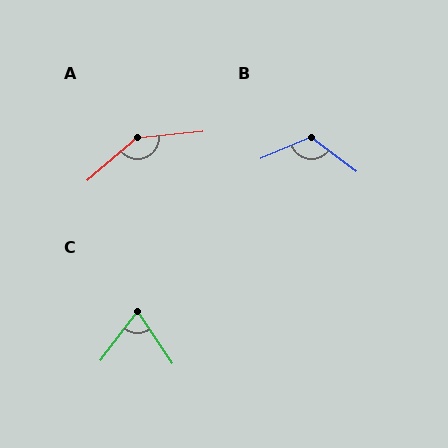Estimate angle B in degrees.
Approximately 120 degrees.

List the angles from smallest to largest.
C (71°), B (120°), A (145°).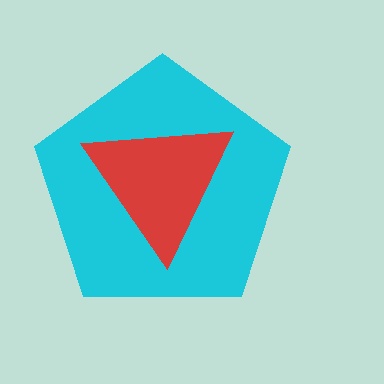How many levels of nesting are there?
2.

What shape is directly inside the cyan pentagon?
The red triangle.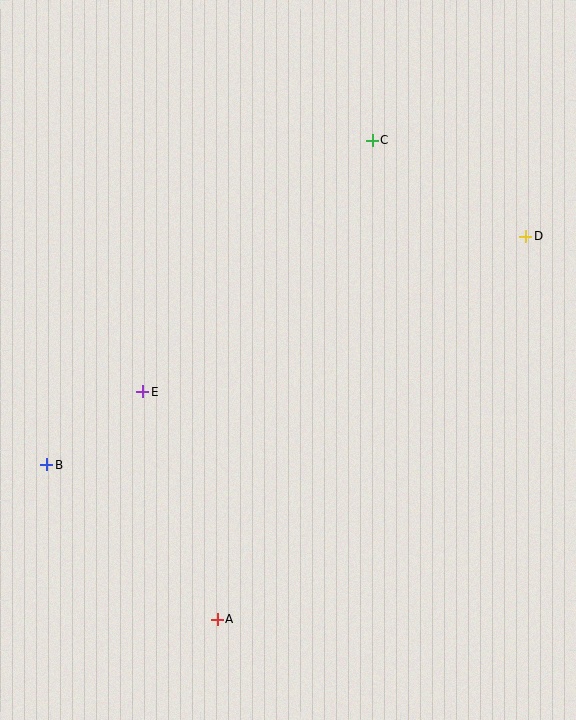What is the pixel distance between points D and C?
The distance between D and C is 181 pixels.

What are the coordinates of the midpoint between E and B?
The midpoint between E and B is at (95, 428).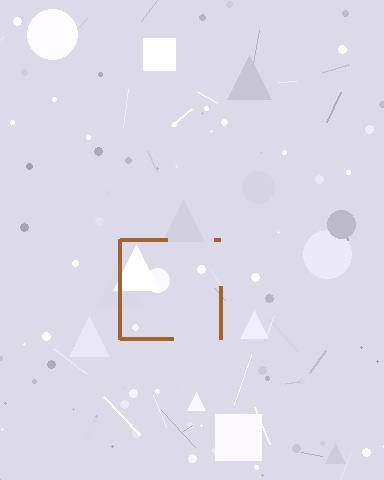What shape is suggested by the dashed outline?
The dashed outline suggests a square.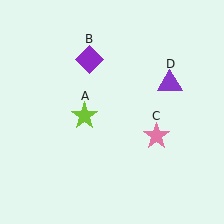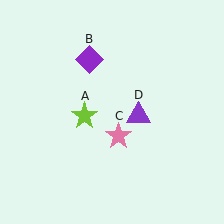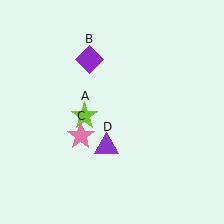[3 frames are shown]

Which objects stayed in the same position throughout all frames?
Lime star (object A) and purple diamond (object B) remained stationary.